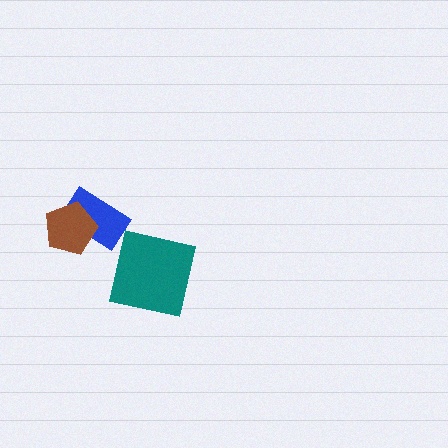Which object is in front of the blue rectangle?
The brown pentagon is in front of the blue rectangle.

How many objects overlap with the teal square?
0 objects overlap with the teal square.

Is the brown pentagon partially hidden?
No, no other shape covers it.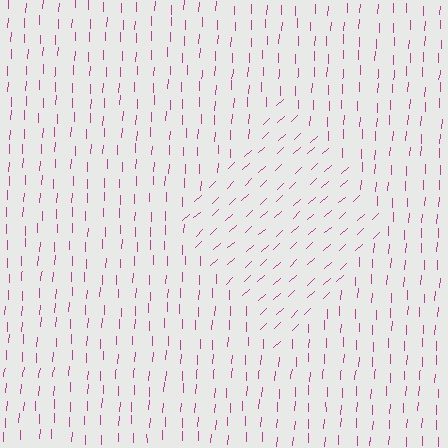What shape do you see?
I see a diamond.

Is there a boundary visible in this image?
Yes, there is a texture boundary formed by a change in line orientation.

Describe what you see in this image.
The image is filled with small magenta line segments. A diamond region in the image has lines oriented differently from the surrounding lines, creating a visible texture boundary.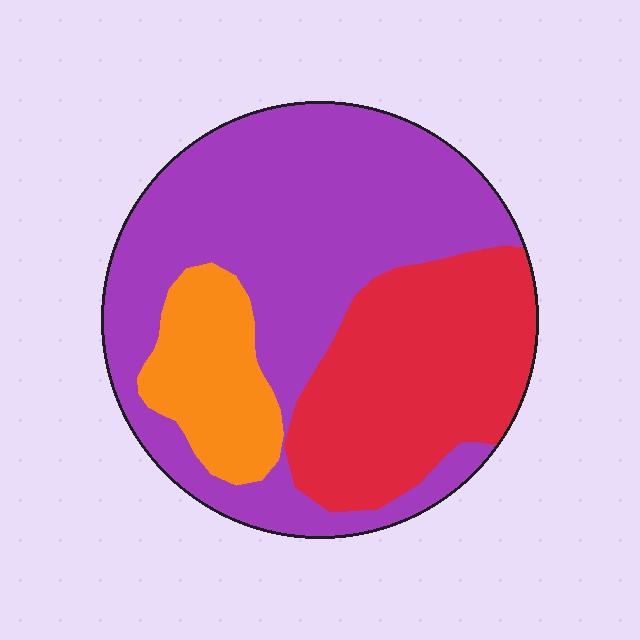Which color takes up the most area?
Purple, at roughly 55%.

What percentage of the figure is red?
Red takes up about one third (1/3) of the figure.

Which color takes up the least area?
Orange, at roughly 15%.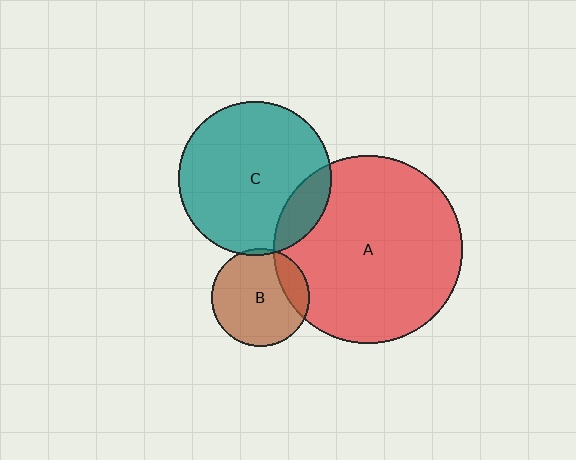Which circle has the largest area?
Circle A (red).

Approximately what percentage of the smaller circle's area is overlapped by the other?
Approximately 15%.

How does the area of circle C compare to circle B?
Approximately 2.4 times.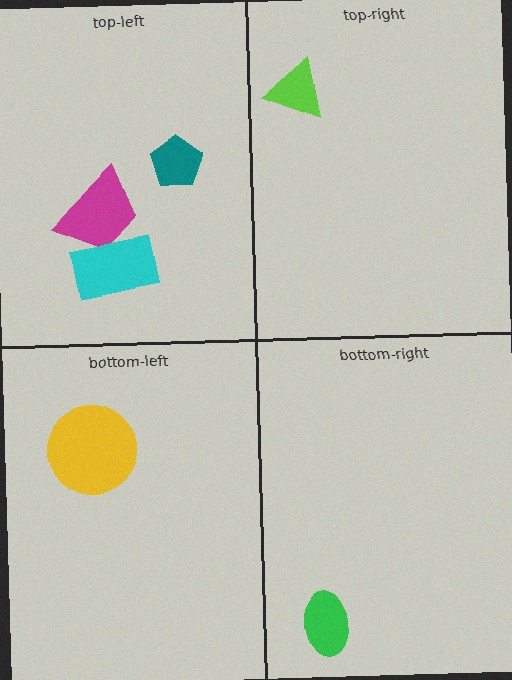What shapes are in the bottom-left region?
The yellow circle.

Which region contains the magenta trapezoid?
The top-left region.